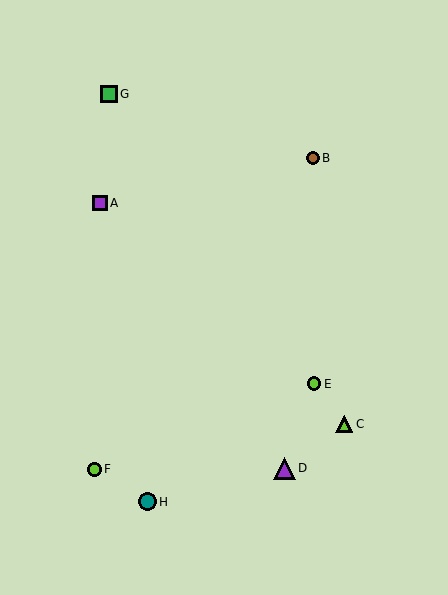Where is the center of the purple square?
The center of the purple square is at (100, 203).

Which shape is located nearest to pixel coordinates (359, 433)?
The lime triangle (labeled C) at (344, 424) is nearest to that location.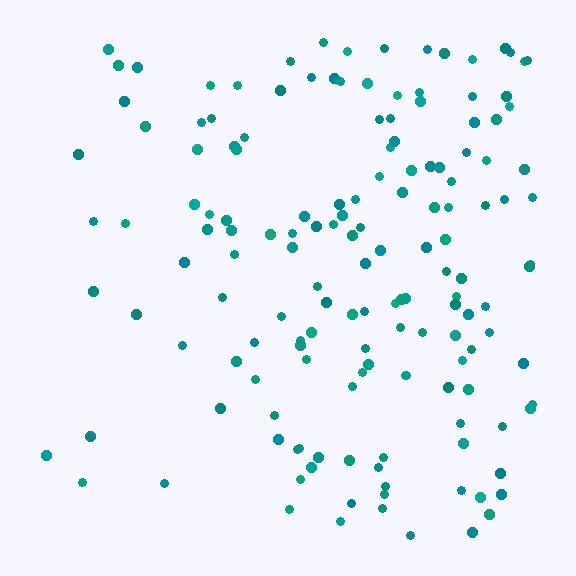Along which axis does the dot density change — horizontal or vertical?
Horizontal.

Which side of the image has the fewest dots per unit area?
The left.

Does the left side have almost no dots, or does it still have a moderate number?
Still a moderate number, just noticeably fewer than the right.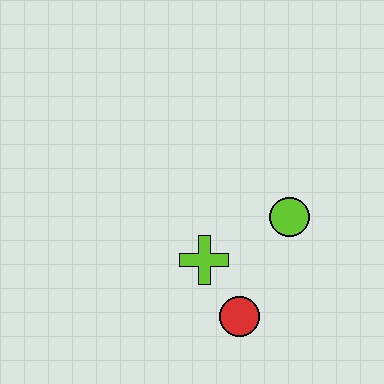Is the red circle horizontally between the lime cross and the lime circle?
Yes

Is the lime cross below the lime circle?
Yes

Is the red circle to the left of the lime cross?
No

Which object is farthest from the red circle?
The lime circle is farthest from the red circle.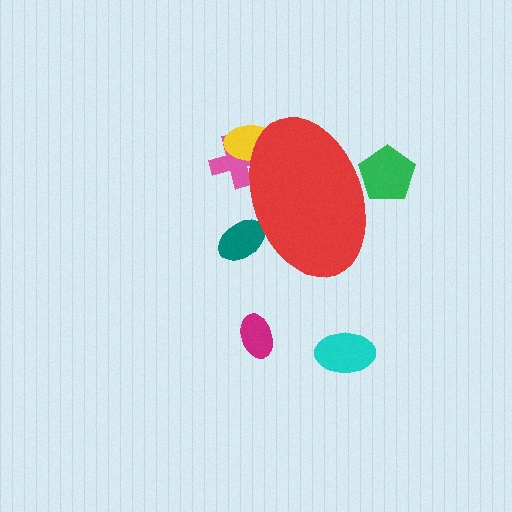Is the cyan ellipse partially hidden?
No, the cyan ellipse is fully visible.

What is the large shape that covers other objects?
A red ellipse.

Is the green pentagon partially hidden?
Yes, the green pentagon is partially hidden behind the red ellipse.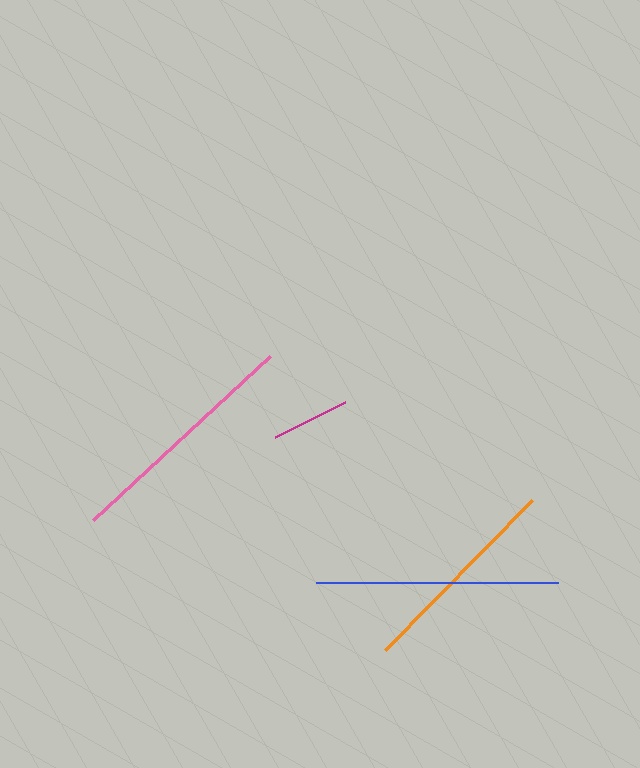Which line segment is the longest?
The blue line is the longest at approximately 242 pixels.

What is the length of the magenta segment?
The magenta segment is approximately 78 pixels long.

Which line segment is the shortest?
The magenta line is the shortest at approximately 78 pixels.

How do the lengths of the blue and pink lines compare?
The blue and pink lines are approximately the same length.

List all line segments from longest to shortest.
From longest to shortest: blue, pink, orange, magenta.